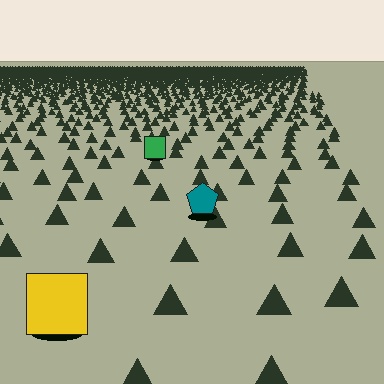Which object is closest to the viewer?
The yellow square is closest. The texture marks near it are larger and more spread out.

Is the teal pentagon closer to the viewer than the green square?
Yes. The teal pentagon is closer — you can tell from the texture gradient: the ground texture is coarser near it.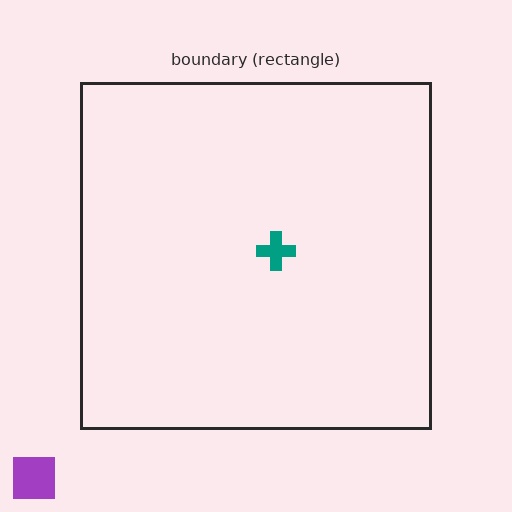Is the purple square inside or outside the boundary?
Outside.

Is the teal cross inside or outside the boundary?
Inside.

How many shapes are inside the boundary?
1 inside, 1 outside.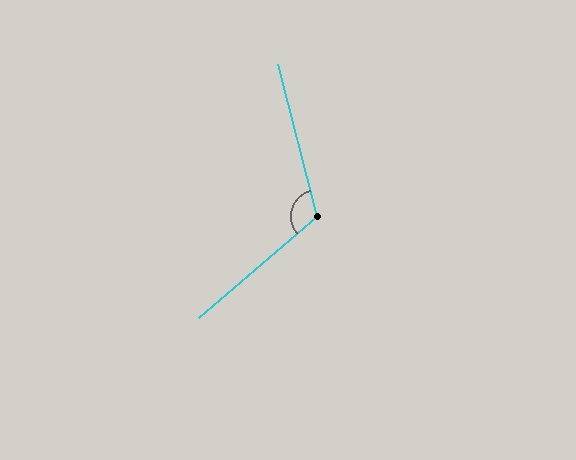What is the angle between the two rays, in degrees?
Approximately 116 degrees.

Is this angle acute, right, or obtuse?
It is obtuse.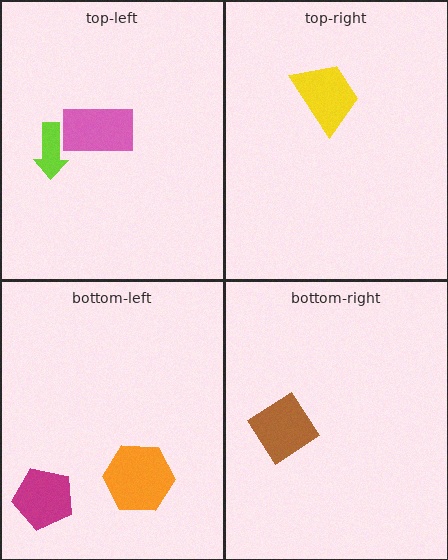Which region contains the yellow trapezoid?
The top-right region.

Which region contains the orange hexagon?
The bottom-left region.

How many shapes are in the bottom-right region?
1.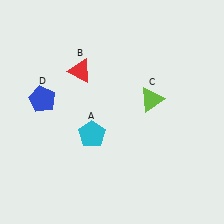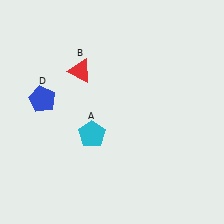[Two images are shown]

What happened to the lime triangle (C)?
The lime triangle (C) was removed in Image 2. It was in the top-right area of Image 1.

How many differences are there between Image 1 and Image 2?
There is 1 difference between the two images.